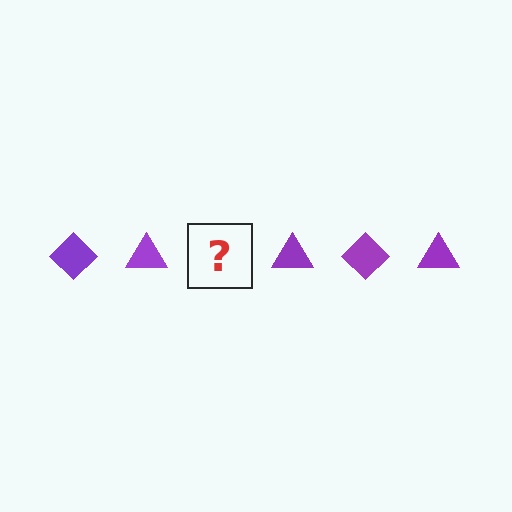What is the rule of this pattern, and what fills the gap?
The rule is that the pattern cycles through diamond, triangle shapes in purple. The gap should be filled with a purple diamond.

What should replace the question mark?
The question mark should be replaced with a purple diamond.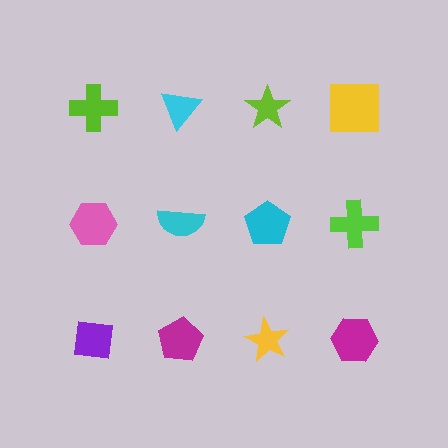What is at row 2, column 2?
A cyan semicircle.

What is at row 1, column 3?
A lime star.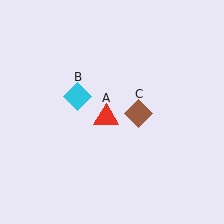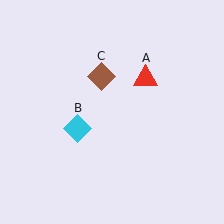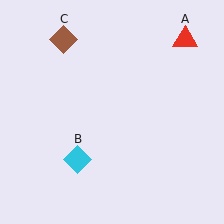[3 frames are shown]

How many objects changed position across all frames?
3 objects changed position: red triangle (object A), cyan diamond (object B), brown diamond (object C).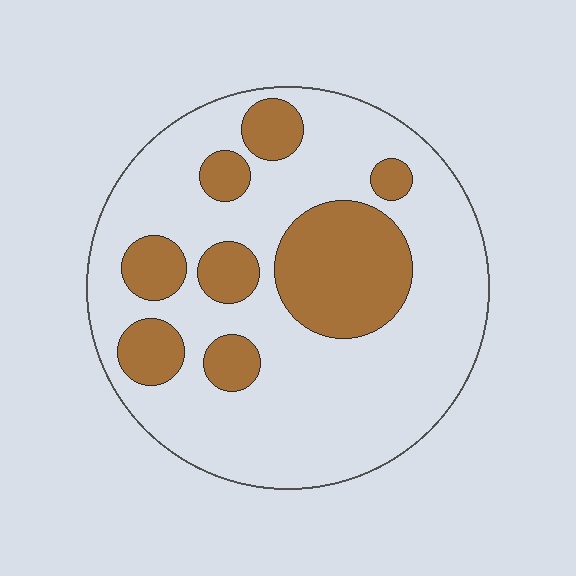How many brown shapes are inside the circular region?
8.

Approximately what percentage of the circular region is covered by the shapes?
Approximately 25%.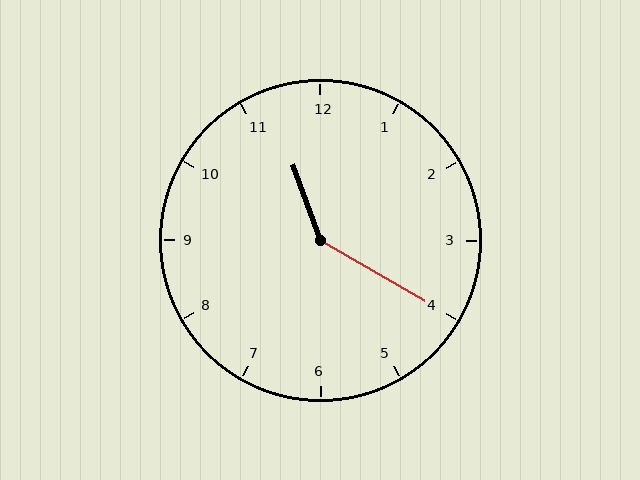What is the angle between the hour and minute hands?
Approximately 140 degrees.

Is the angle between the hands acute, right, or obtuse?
It is obtuse.